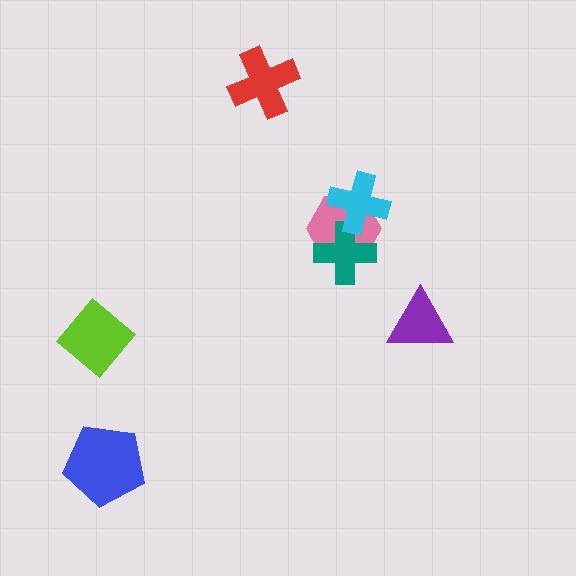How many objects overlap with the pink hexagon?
2 objects overlap with the pink hexagon.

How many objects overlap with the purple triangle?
0 objects overlap with the purple triangle.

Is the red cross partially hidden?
No, no other shape covers it.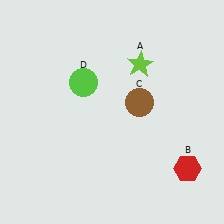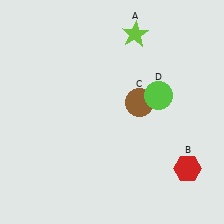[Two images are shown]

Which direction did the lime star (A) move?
The lime star (A) moved up.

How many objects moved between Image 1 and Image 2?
2 objects moved between the two images.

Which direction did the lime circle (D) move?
The lime circle (D) moved right.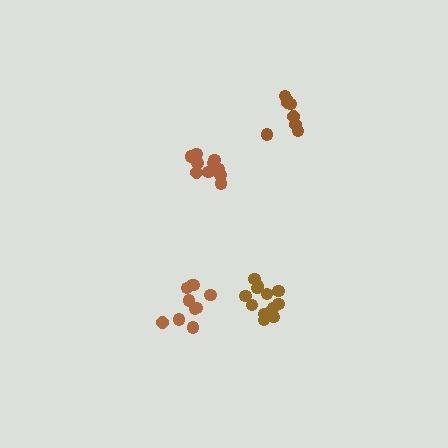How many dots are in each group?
Group 1: 8 dots, Group 2: 10 dots, Group 3: 13 dots, Group 4: 10 dots (41 total).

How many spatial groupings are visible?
There are 4 spatial groupings.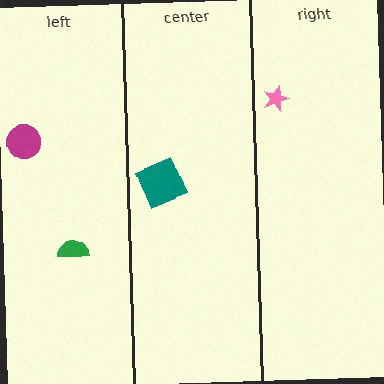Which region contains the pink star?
The right region.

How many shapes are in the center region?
1.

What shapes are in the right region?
The pink star.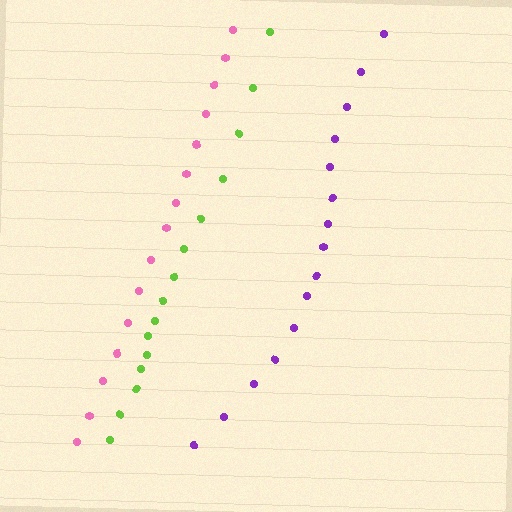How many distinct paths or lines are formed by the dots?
There are 3 distinct paths.